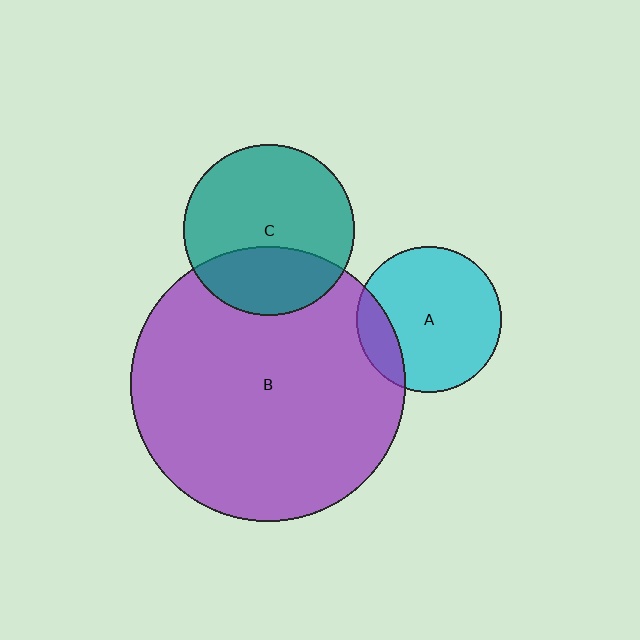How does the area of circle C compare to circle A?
Approximately 1.4 times.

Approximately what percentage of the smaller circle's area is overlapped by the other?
Approximately 30%.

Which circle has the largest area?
Circle B (purple).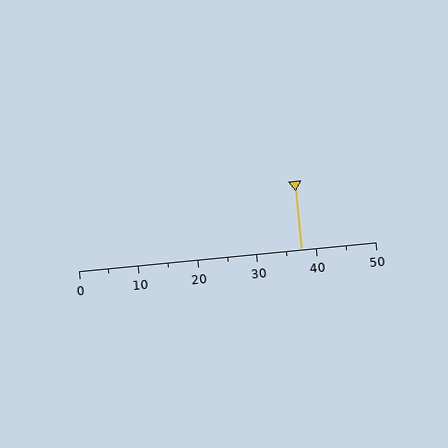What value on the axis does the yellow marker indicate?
The marker indicates approximately 37.5.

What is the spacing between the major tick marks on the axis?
The major ticks are spaced 10 apart.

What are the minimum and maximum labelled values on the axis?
The axis runs from 0 to 50.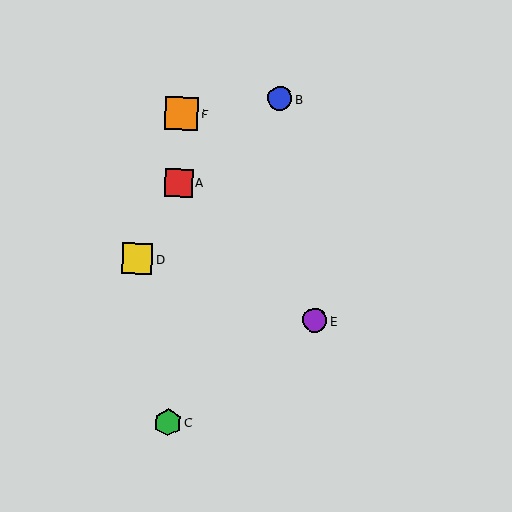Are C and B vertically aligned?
No, C is at x≈168 and B is at x≈280.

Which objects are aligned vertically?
Objects A, C, F are aligned vertically.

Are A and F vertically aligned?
Yes, both are at x≈179.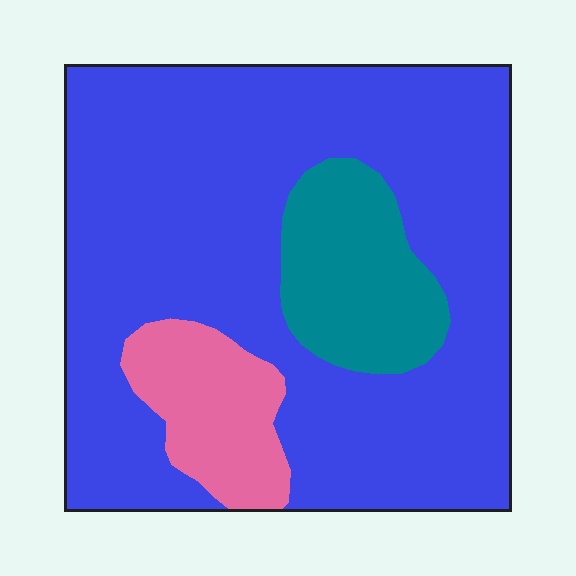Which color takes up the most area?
Blue, at roughly 75%.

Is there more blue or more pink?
Blue.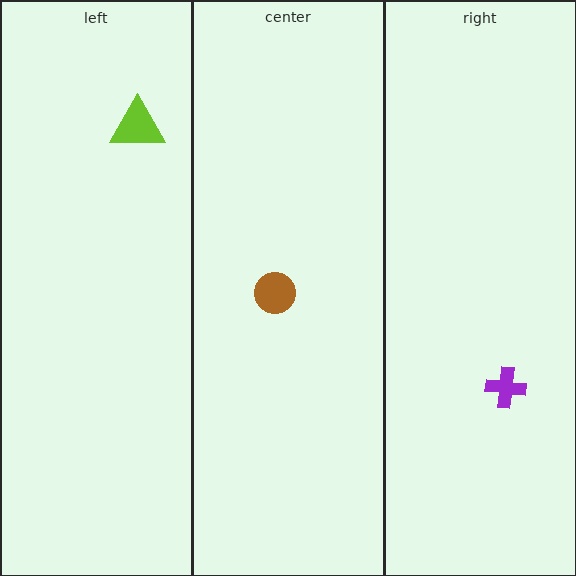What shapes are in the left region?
The lime triangle.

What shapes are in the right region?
The purple cross.